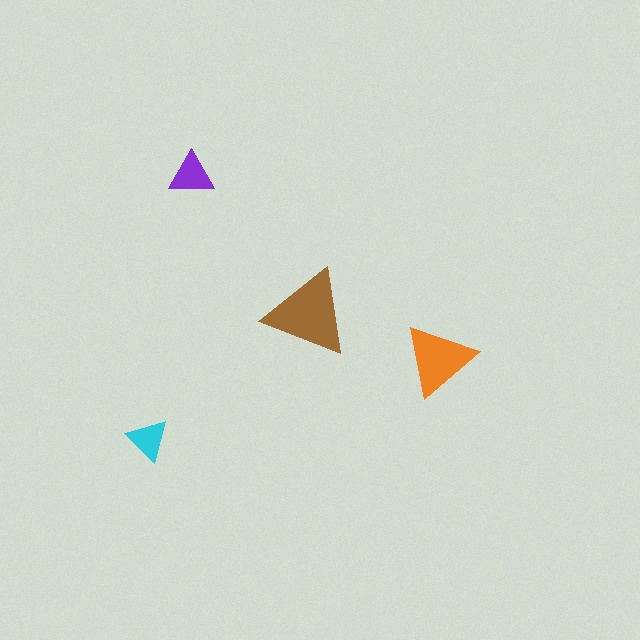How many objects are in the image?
There are 4 objects in the image.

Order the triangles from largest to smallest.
the brown one, the orange one, the purple one, the cyan one.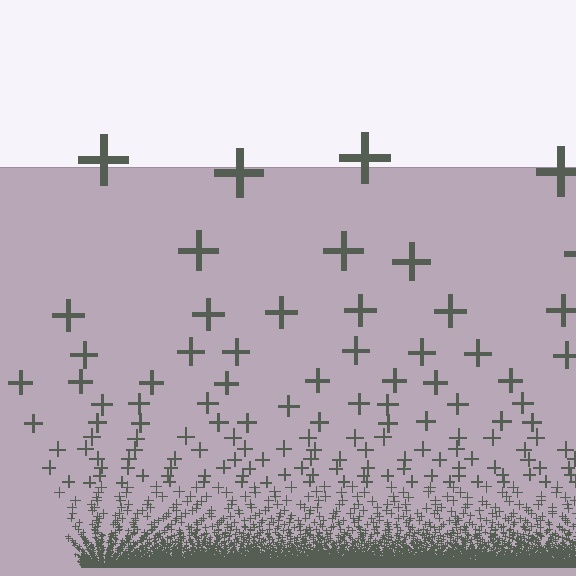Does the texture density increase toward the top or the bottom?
Density increases toward the bottom.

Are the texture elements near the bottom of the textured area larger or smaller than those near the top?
Smaller. The gradient is inverted — elements near the bottom are smaller and denser.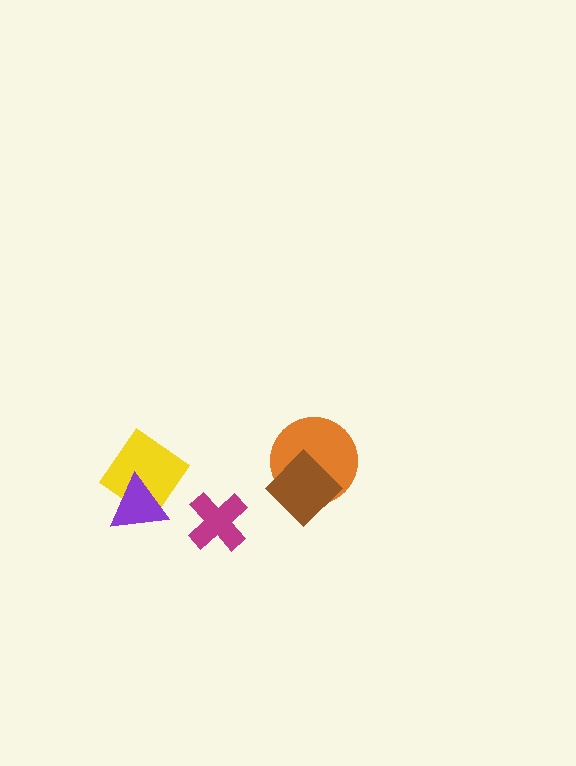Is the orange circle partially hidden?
Yes, it is partially covered by another shape.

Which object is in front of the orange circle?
The brown diamond is in front of the orange circle.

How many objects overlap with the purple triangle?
1 object overlaps with the purple triangle.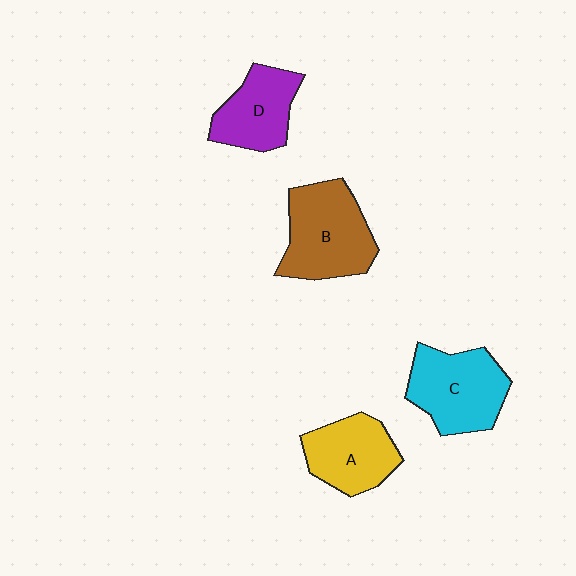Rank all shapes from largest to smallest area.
From largest to smallest: B (brown), C (cyan), A (yellow), D (purple).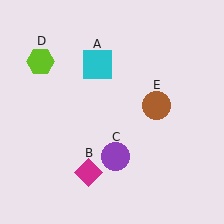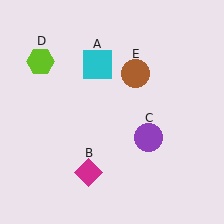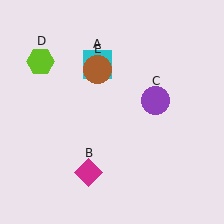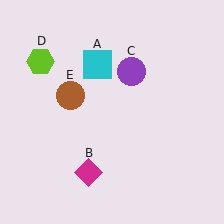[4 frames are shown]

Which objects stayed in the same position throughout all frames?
Cyan square (object A) and magenta diamond (object B) and lime hexagon (object D) remained stationary.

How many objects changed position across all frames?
2 objects changed position: purple circle (object C), brown circle (object E).